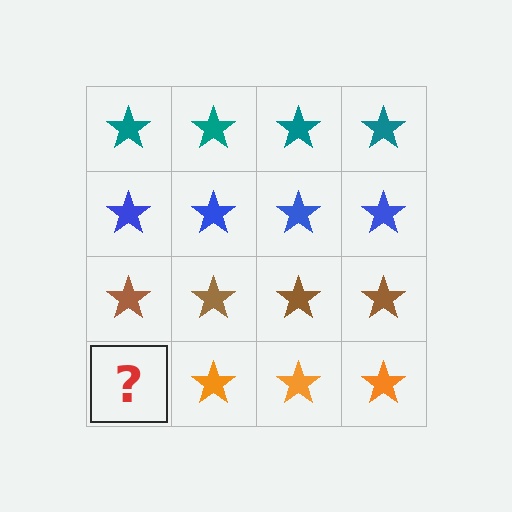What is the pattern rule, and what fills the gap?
The rule is that each row has a consistent color. The gap should be filled with an orange star.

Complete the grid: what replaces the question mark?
The question mark should be replaced with an orange star.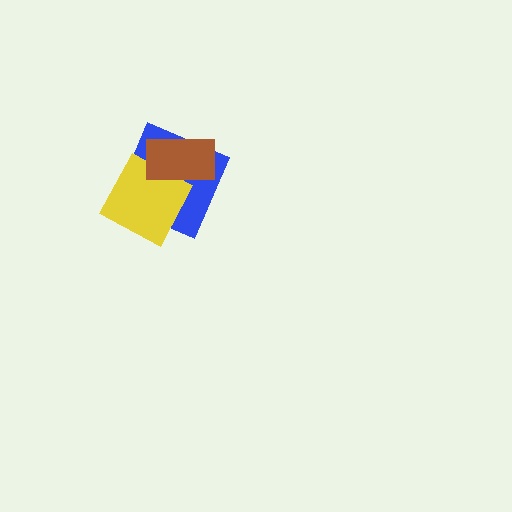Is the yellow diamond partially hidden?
Yes, it is partially covered by another shape.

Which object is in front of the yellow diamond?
The brown rectangle is in front of the yellow diamond.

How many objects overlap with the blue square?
2 objects overlap with the blue square.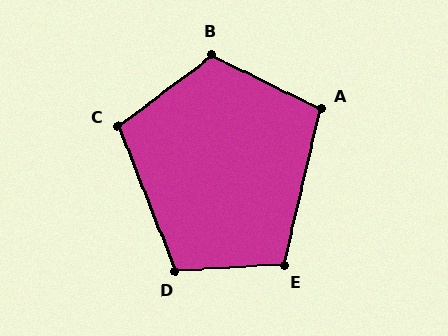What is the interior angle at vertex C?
Approximately 106 degrees (obtuse).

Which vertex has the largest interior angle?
B, at approximately 116 degrees.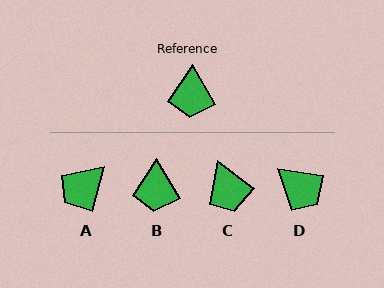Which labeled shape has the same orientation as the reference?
B.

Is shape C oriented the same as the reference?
No, it is off by about 22 degrees.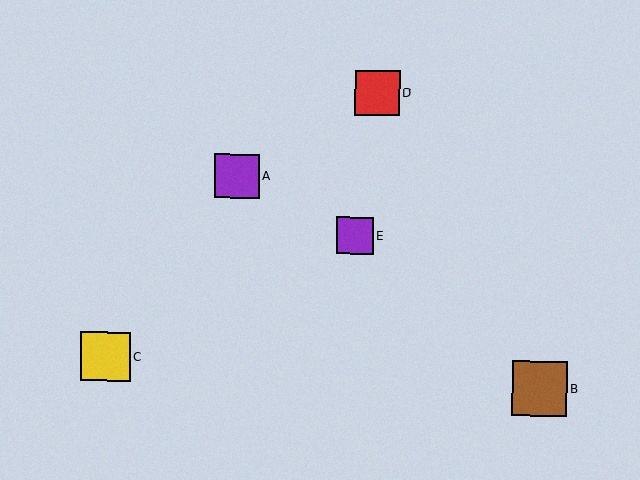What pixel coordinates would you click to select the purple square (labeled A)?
Click at (237, 176) to select the purple square A.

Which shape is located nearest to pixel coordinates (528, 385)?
The brown square (labeled B) at (540, 388) is nearest to that location.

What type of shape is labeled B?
Shape B is a brown square.